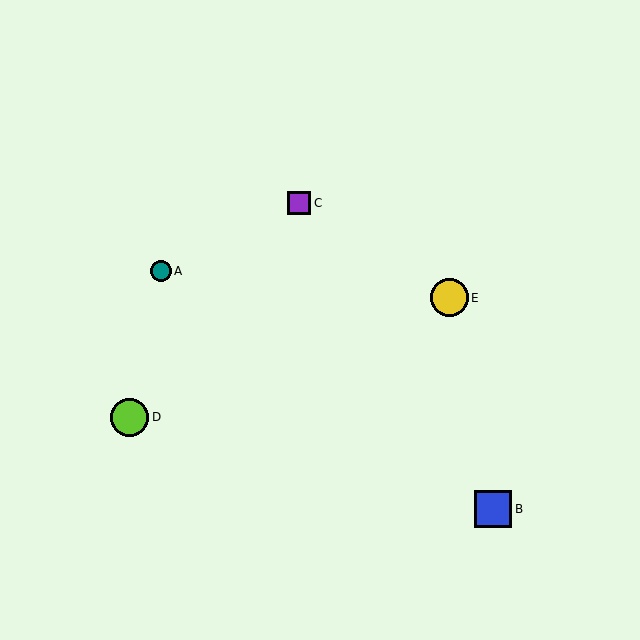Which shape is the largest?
The lime circle (labeled D) is the largest.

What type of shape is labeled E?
Shape E is a yellow circle.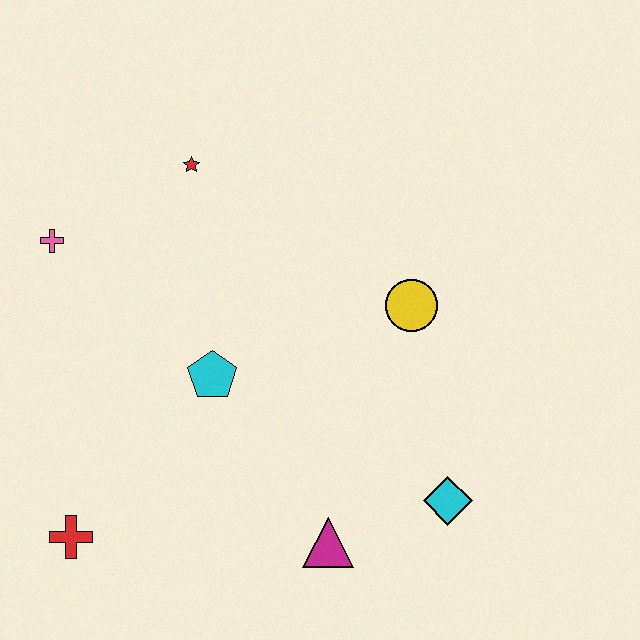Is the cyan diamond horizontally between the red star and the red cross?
No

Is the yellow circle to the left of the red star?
No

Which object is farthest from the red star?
The cyan diamond is farthest from the red star.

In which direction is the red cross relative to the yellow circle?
The red cross is to the left of the yellow circle.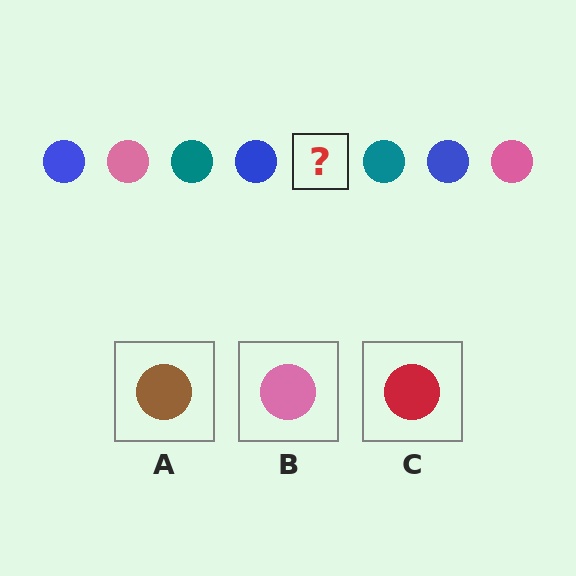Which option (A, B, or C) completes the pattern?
B.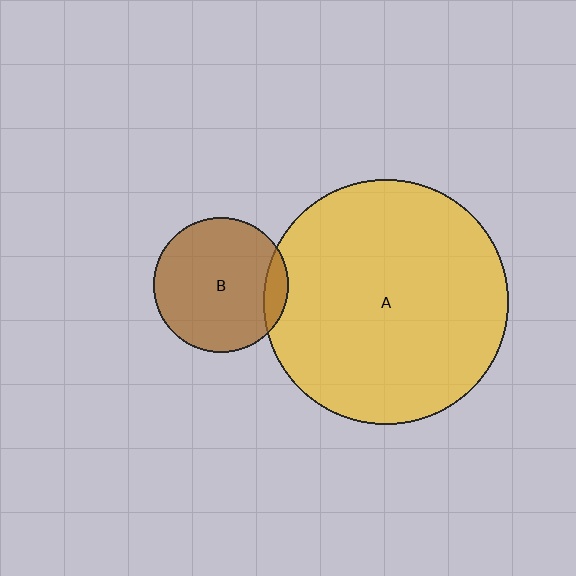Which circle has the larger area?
Circle A (yellow).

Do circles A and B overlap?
Yes.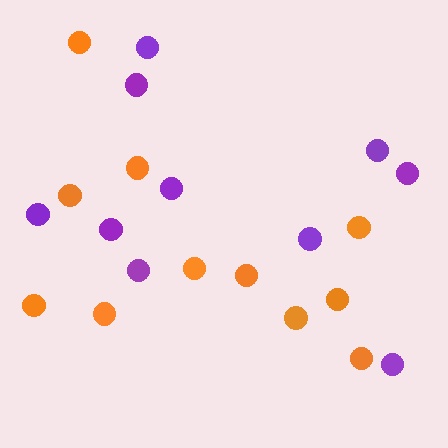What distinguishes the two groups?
There are 2 groups: one group of orange circles (11) and one group of purple circles (10).